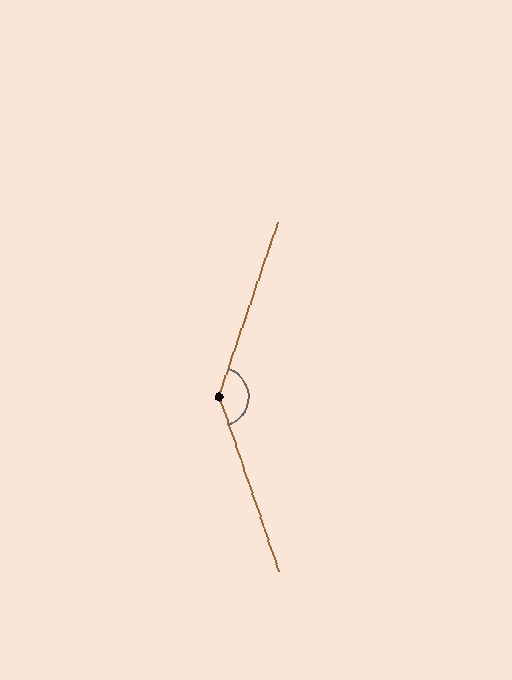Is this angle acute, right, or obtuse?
It is obtuse.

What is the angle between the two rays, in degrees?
Approximately 143 degrees.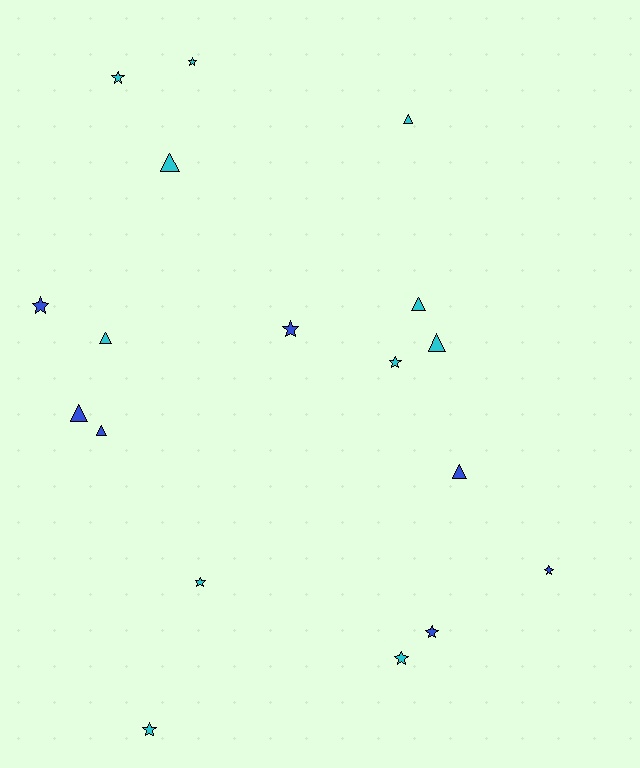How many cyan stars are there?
There are 6 cyan stars.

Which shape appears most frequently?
Star, with 10 objects.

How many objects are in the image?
There are 18 objects.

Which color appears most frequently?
Cyan, with 11 objects.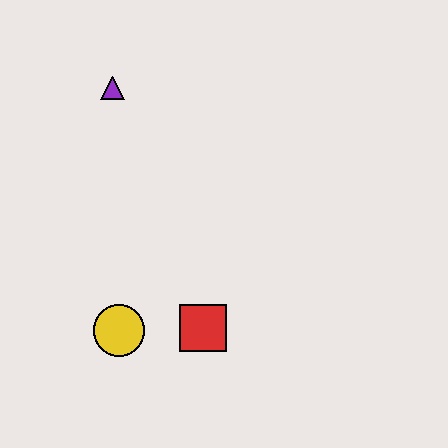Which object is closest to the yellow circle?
The red square is closest to the yellow circle.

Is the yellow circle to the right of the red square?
No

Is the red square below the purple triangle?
Yes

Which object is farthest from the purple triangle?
The red square is farthest from the purple triangle.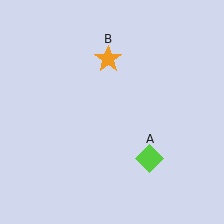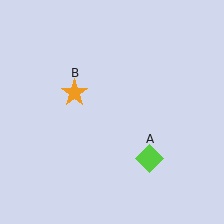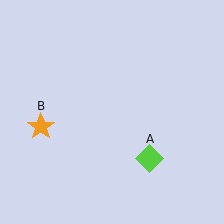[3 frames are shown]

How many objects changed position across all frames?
1 object changed position: orange star (object B).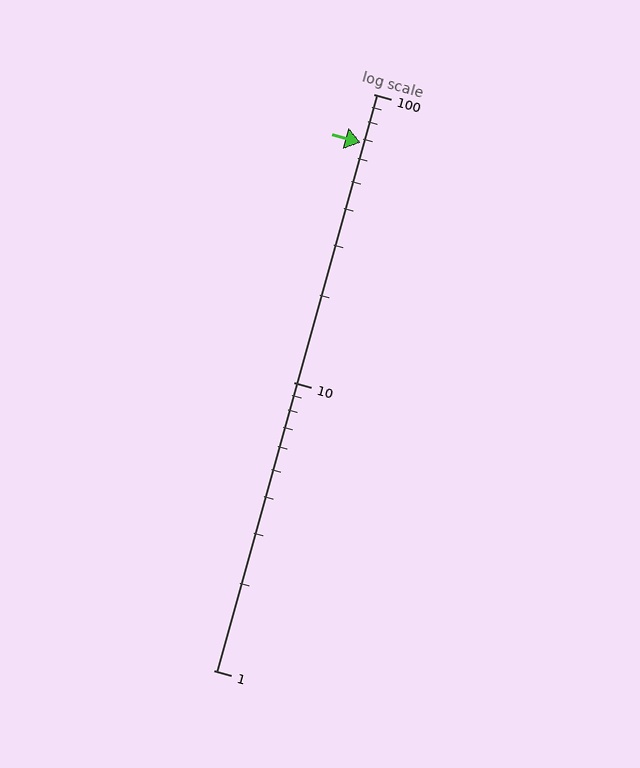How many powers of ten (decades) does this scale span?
The scale spans 2 decades, from 1 to 100.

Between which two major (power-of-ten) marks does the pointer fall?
The pointer is between 10 and 100.